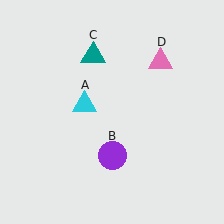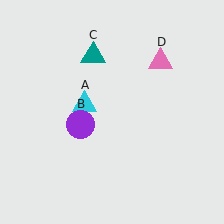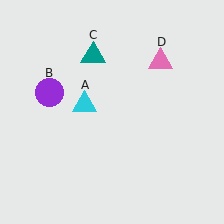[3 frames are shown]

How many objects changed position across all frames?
1 object changed position: purple circle (object B).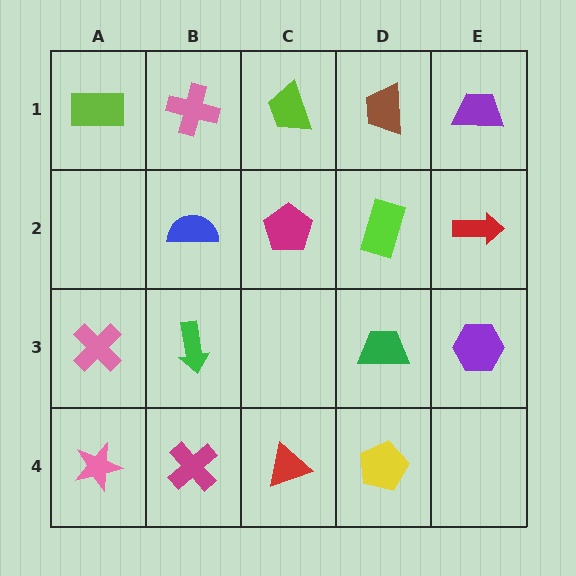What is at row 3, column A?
A pink cross.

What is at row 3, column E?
A purple hexagon.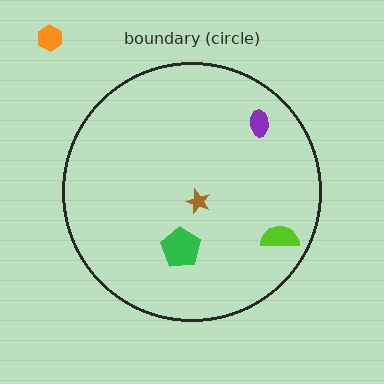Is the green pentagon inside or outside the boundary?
Inside.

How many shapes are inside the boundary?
4 inside, 1 outside.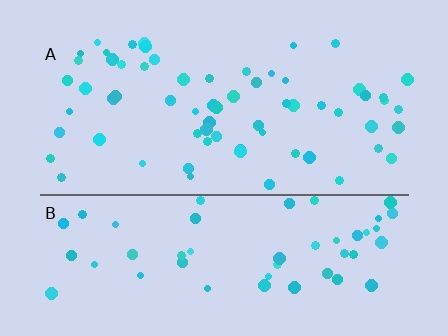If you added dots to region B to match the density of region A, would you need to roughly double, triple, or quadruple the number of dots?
Approximately double.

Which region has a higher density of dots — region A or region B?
A (the top).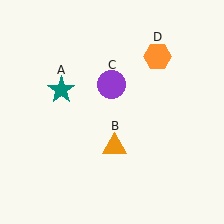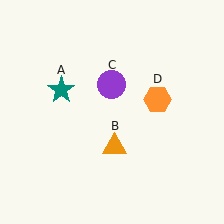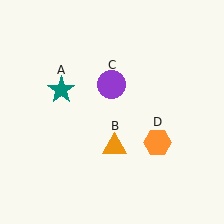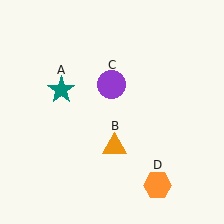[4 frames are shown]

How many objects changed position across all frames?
1 object changed position: orange hexagon (object D).